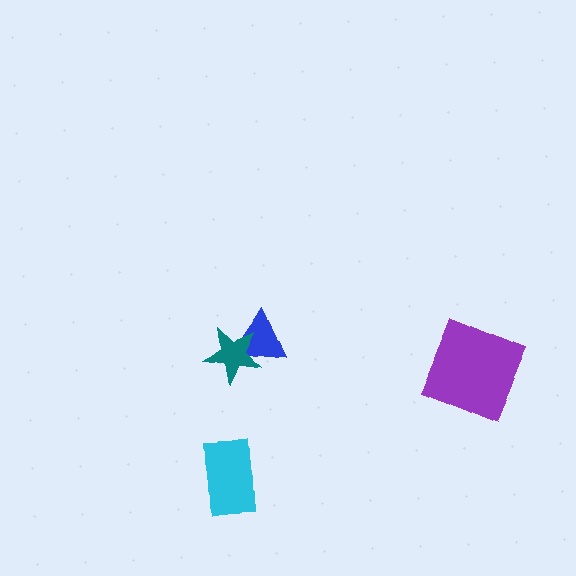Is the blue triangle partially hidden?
Yes, it is partially covered by another shape.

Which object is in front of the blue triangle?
The teal star is in front of the blue triangle.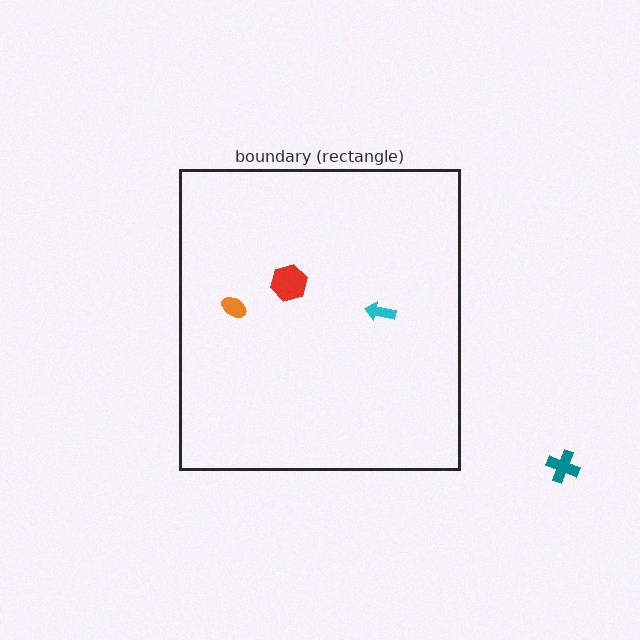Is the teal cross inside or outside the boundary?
Outside.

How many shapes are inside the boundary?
3 inside, 1 outside.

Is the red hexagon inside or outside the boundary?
Inside.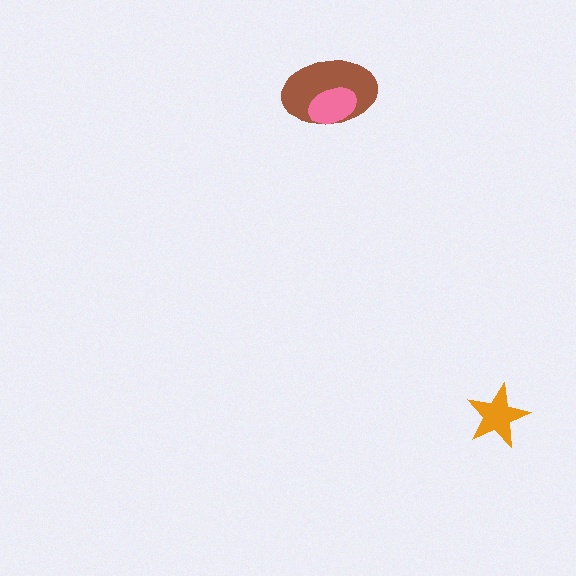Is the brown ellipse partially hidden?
Yes, it is partially covered by another shape.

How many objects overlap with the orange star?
0 objects overlap with the orange star.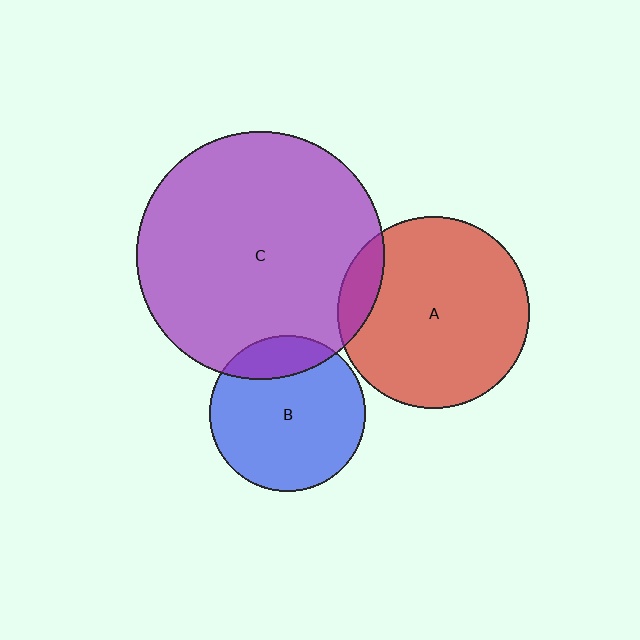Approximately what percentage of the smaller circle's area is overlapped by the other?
Approximately 10%.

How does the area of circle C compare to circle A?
Approximately 1.7 times.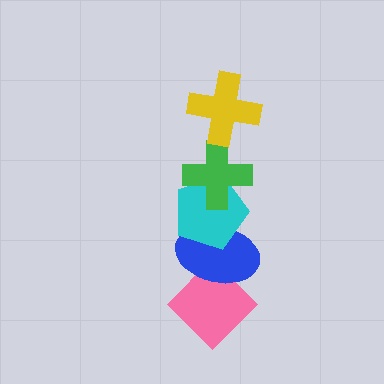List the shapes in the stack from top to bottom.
From top to bottom: the yellow cross, the green cross, the cyan pentagon, the blue ellipse, the pink diamond.